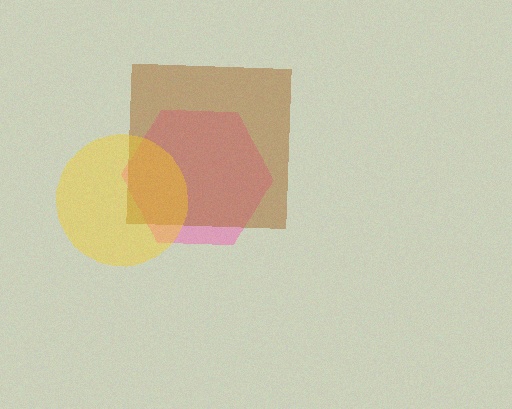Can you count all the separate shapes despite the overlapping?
Yes, there are 3 separate shapes.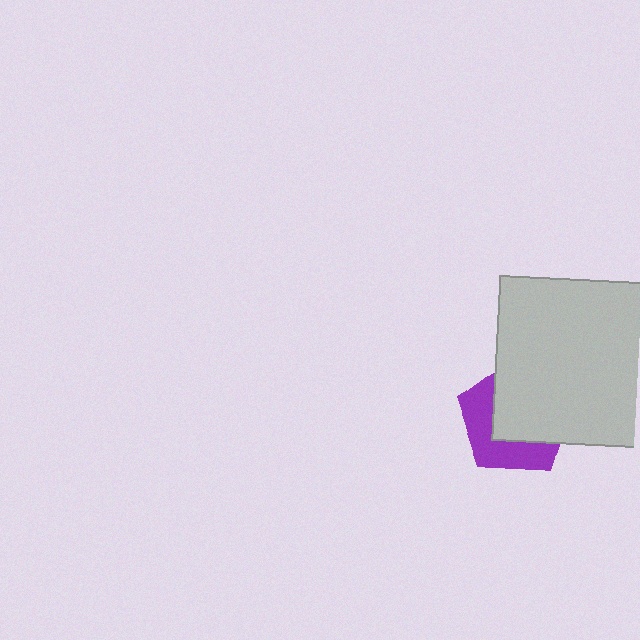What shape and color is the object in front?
The object in front is a light gray square.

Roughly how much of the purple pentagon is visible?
A small part of it is visible (roughly 43%).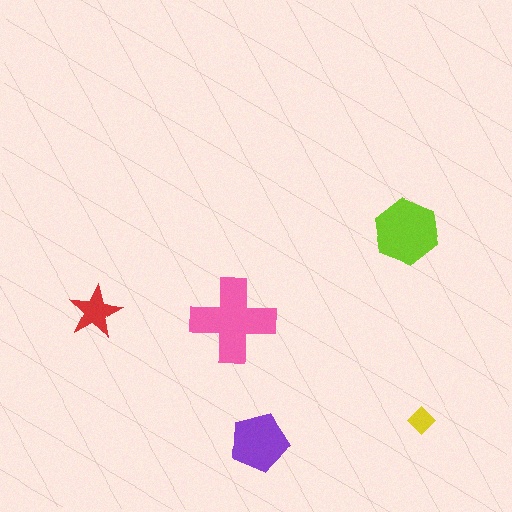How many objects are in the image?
There are 5 objects in the image.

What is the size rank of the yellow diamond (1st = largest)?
5th.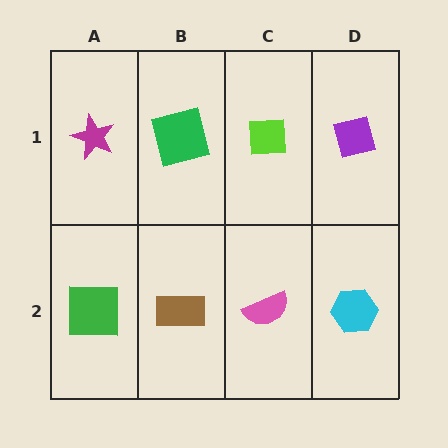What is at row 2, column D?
A cyan hexagon.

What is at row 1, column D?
A purple square.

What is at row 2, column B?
A brown rectangle.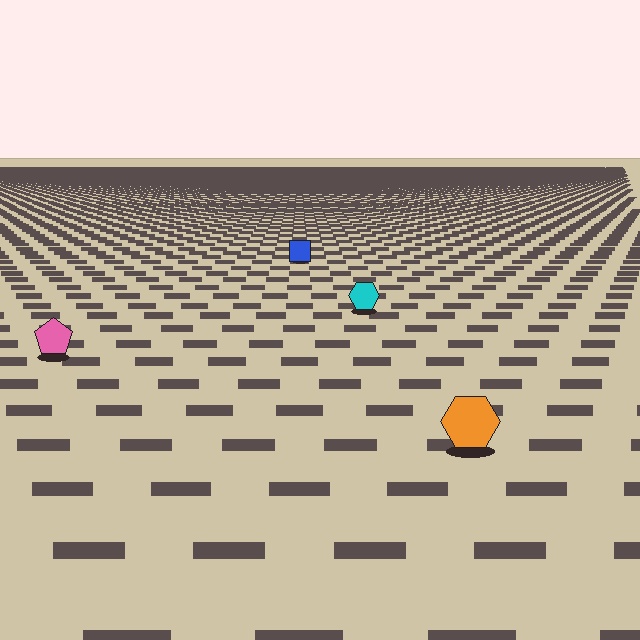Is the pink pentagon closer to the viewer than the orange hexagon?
No. The orange hexagon is closer — you can tell from the texture gradient: the ground texture is coarser near it.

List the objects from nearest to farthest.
From nearest to farthest: the orange hexagon, the pink pentagon, the cyan hexagon, the blue square.